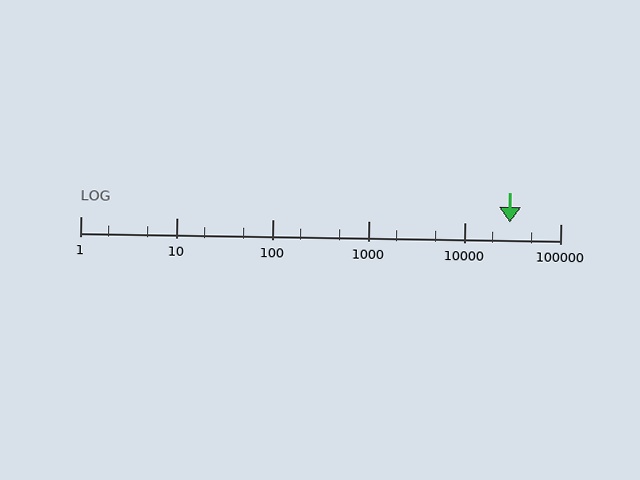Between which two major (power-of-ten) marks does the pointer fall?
The pointer is between 10000 and 100000.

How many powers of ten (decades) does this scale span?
The scale spans 5 decades, from 1 to 100000.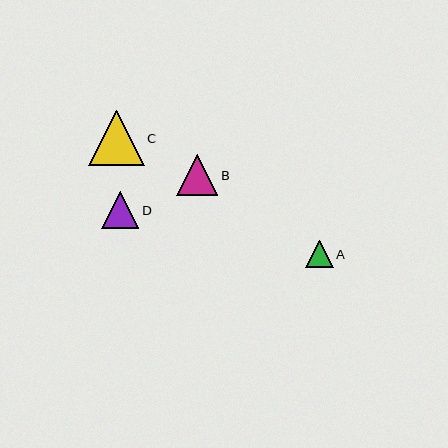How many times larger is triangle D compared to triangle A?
Triangle D is approximately 1.3 times the size of triangle A.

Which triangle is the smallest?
Triangle A is the smallest with a size of approximately 28 pixels.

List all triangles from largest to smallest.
From largest to smallest: C, B, D, A.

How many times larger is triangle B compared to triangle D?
Triangle B is approximately 1.1 times the size of triangle D.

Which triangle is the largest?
Triangle C is the largest with a size of approximately 55 pixels.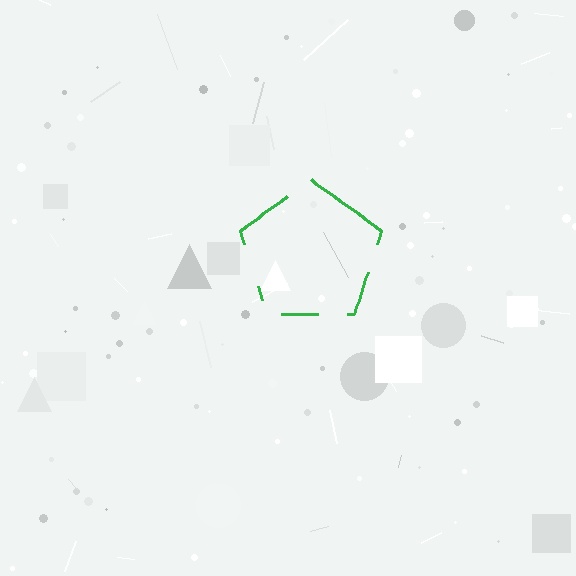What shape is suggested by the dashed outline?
The dashed outline suggests a pentagon.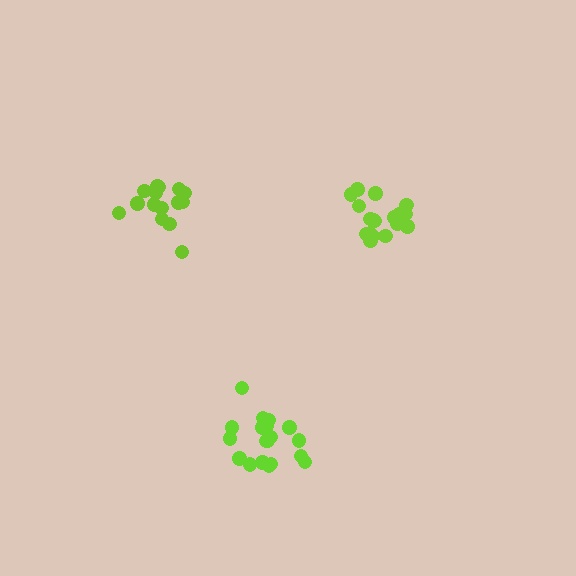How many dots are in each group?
Group 1: 19 dots, Group 2: 18 dots, Group 3: 15 dots (52 total).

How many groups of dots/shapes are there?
There are 3 groups.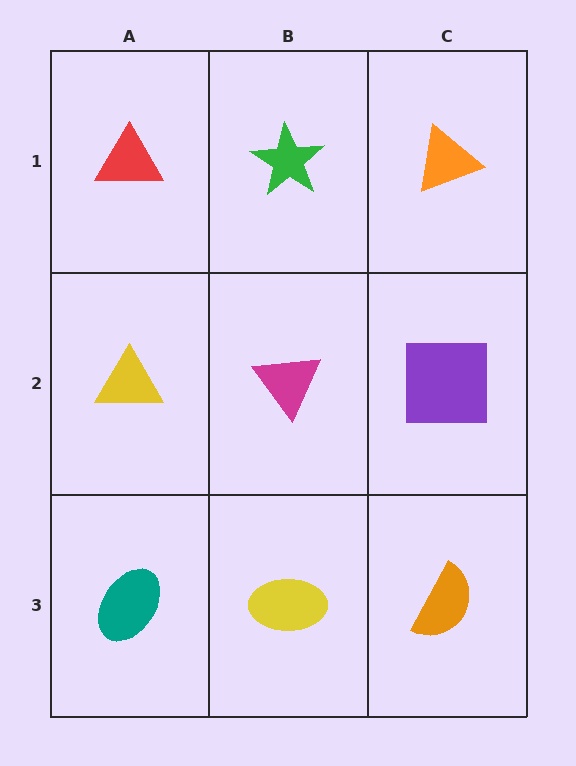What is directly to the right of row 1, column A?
A green star.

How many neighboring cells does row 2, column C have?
3.